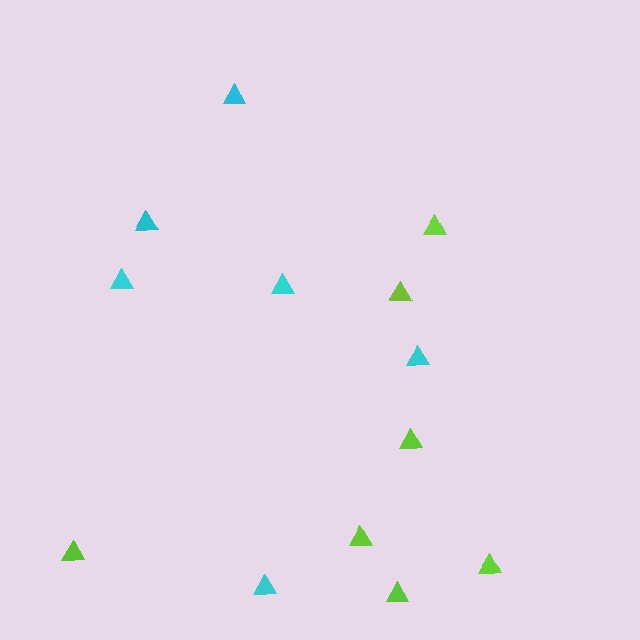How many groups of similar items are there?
There are 2 groups: one group of cyan triangles (6) and one group of lime triangles (7).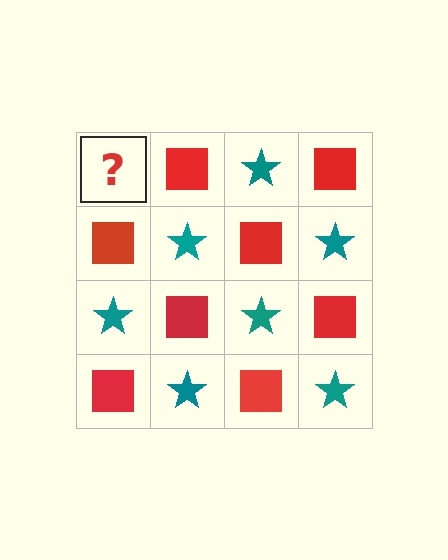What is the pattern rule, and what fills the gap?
The rule is that it alternates teal star and red square in a checkerboard pattern. The gap should be filled with a teal star.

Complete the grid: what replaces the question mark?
The question mark should be replaced with a teal star.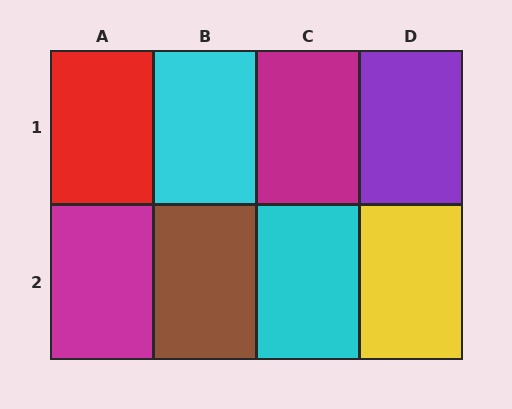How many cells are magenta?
2 cells are magenta.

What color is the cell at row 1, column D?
Purple.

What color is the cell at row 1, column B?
Cyan.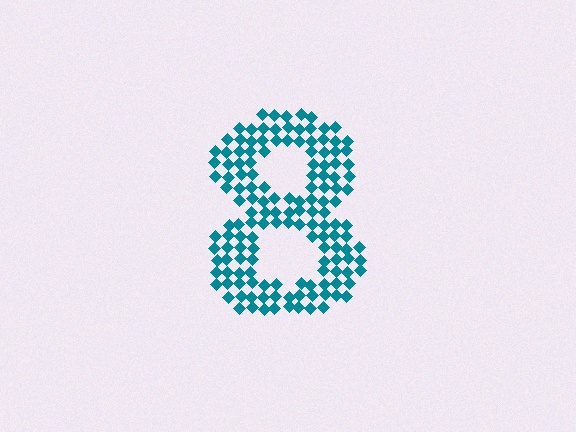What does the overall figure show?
The overall figure shows the digit 8.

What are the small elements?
The small elements are diamonds.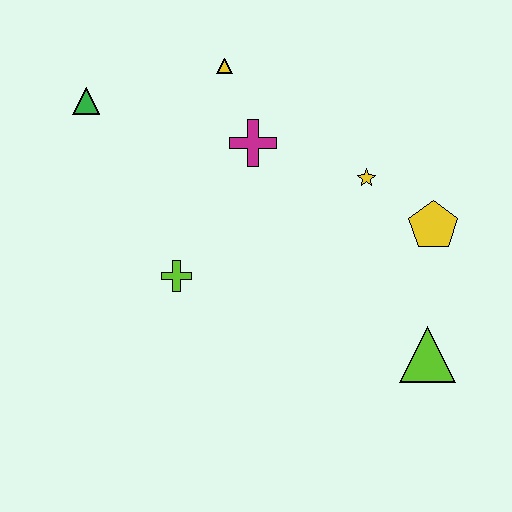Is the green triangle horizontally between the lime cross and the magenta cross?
No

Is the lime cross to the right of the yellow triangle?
No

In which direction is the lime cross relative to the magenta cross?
The lime cross is below the magenta cross.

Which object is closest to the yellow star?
The yellow pentagon is closest to the yellow star.